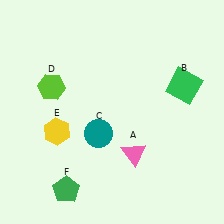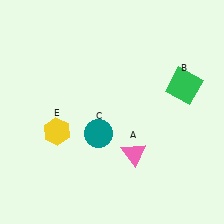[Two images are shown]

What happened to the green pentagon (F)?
The green pentagon (F) was removed in Image 2. It was in the bottom-left area of Image 1.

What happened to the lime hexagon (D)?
The lime hexagon (D) was removed in Image 2. It was in the top-left area of Image 1.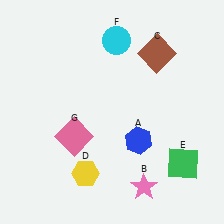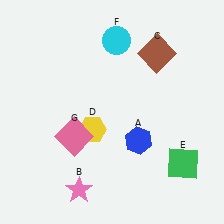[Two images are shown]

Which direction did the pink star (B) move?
The pink star (B) moved left.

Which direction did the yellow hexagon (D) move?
The yellow hexagon (D) moved up.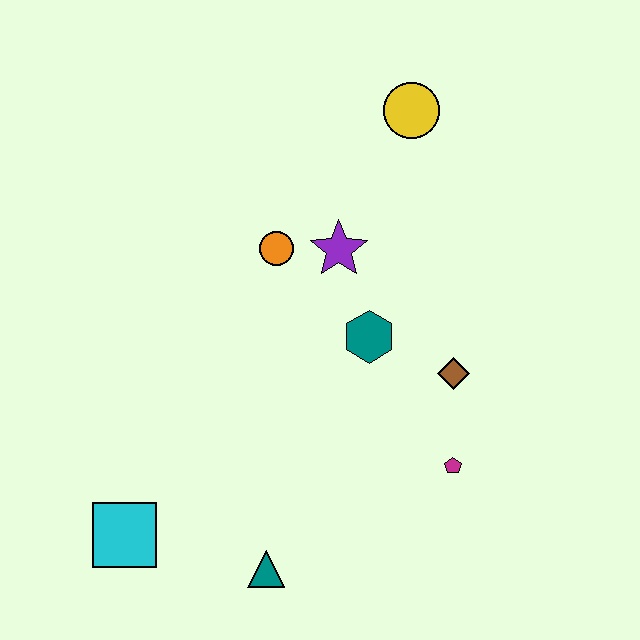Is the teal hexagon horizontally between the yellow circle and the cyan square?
Yes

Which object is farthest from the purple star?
The cyan square is farthest from the purple star.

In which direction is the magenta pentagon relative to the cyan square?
The magenta pentagon is to the right of the cyan square.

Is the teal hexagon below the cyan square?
No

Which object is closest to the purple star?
The orange circle is closest to the purple star.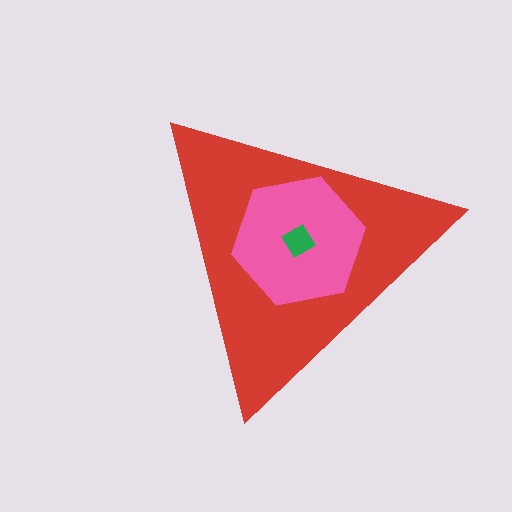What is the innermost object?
The green diamond.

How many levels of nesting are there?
3.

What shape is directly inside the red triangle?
The pink hexagon.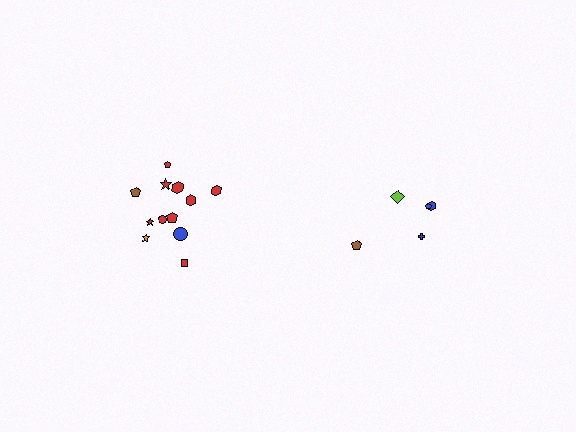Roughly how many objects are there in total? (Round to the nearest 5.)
Roughly 15 objects in total.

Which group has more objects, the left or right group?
The left group.